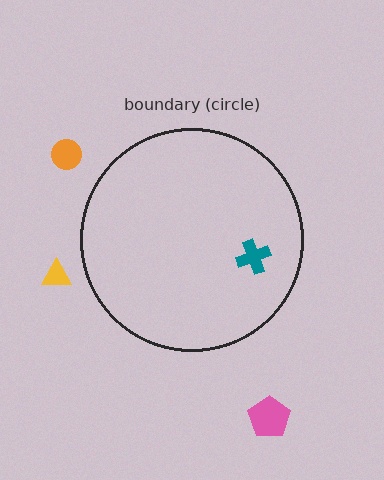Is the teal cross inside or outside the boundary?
Inside.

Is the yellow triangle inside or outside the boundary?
Outside.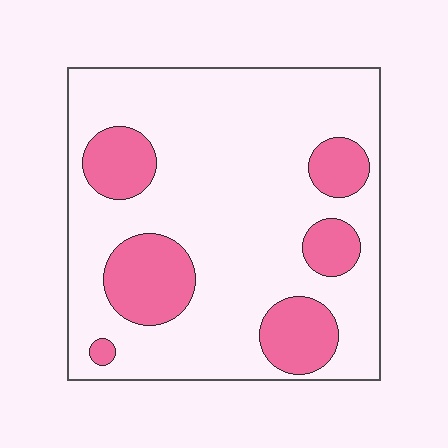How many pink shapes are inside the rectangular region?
6.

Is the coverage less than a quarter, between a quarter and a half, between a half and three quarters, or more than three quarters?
Less than a quarter.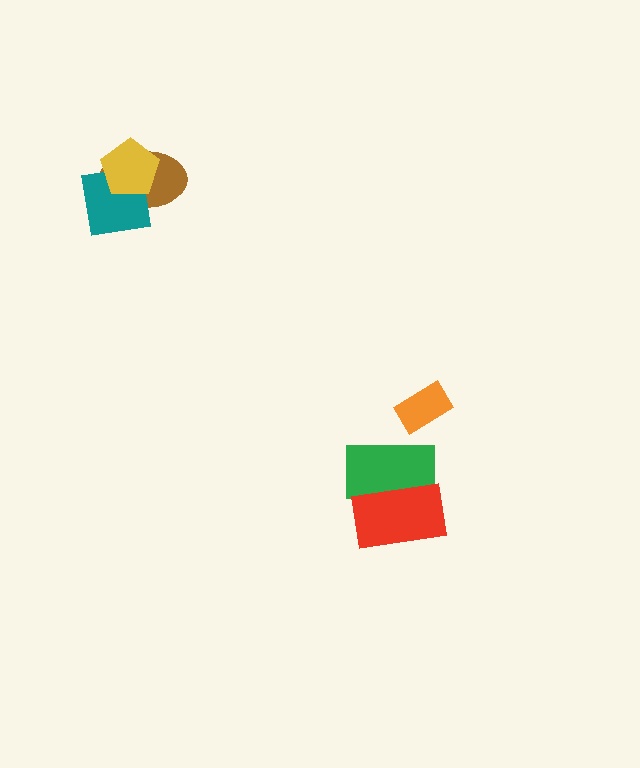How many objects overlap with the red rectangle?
1 object overlaps with the red rectangle.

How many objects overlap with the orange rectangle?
0 objects overlap with the orange rectangle.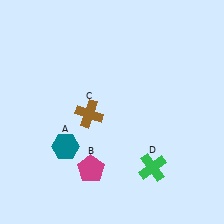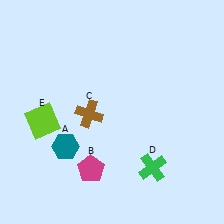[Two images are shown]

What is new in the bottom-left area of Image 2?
A lime square (E) was added in the bottom-left area of Image 2.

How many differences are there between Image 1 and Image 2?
There is 1 difference between the two images.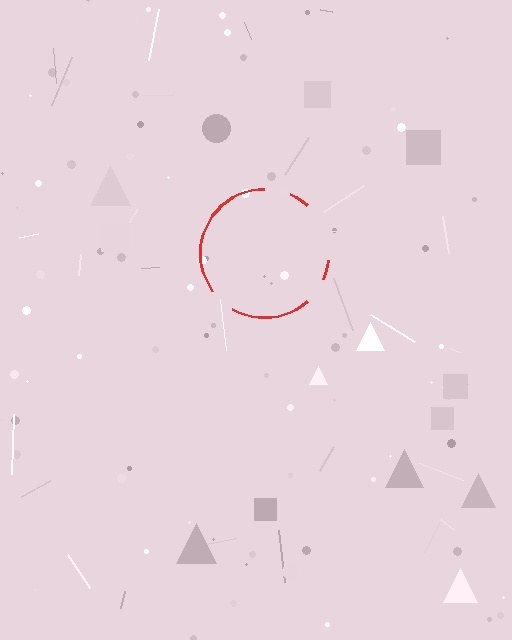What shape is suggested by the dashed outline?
The dashed outline suggests a circle.